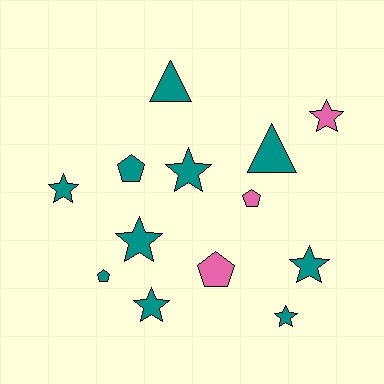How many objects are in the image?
There are 13 objects.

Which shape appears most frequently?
Star, with 7 objects.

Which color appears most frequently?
Teal, with 10 objects.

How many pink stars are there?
There is 1 pink star.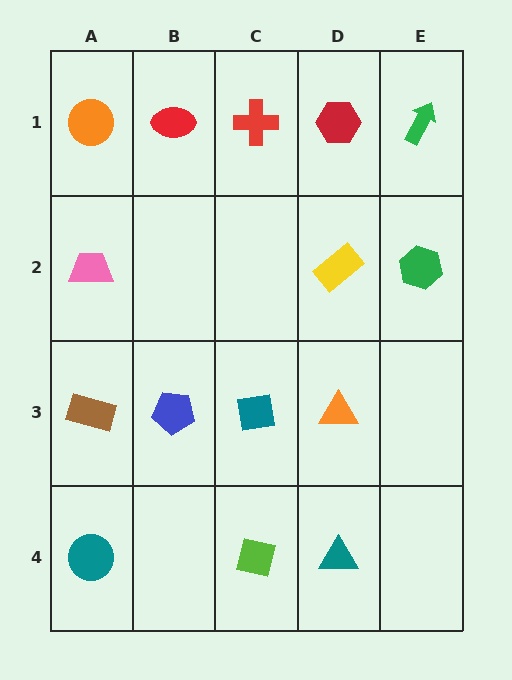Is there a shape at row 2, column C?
No, that cell is empty.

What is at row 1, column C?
A red cross.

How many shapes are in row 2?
3 shapes.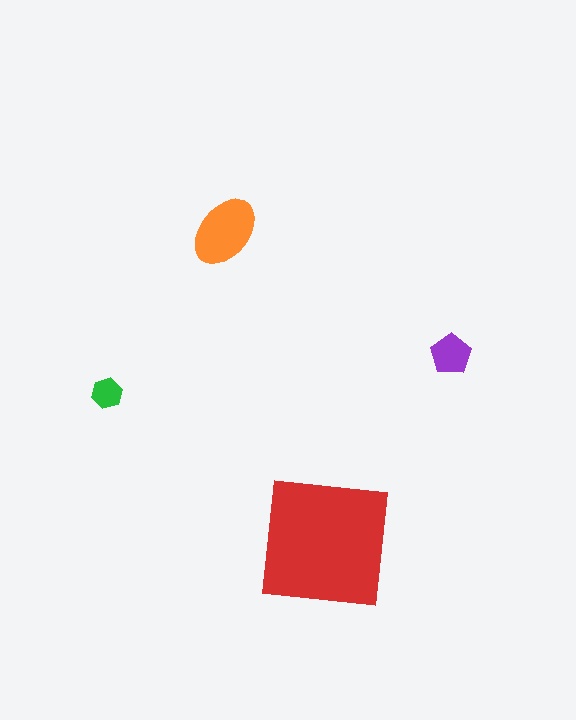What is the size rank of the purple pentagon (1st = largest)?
3rd.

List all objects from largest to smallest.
The red square, the orange ellipse, the purple pentagon, the green hexagon.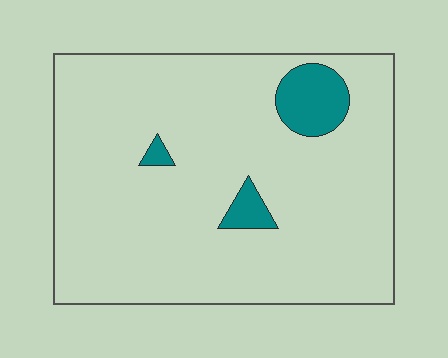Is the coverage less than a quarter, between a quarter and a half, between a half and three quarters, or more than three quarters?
Less than a quarter.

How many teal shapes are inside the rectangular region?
3.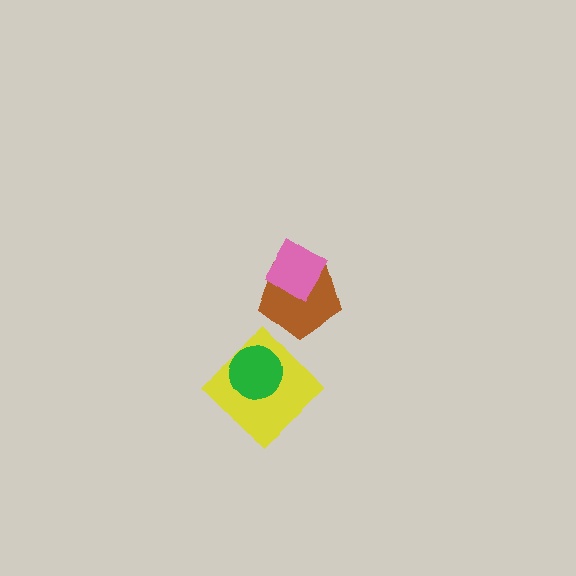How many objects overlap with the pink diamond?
1 object overlaps with the pink diamond.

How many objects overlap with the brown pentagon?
1 object overlaps with the brown pentagon.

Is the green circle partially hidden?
No, no other shape covers it.